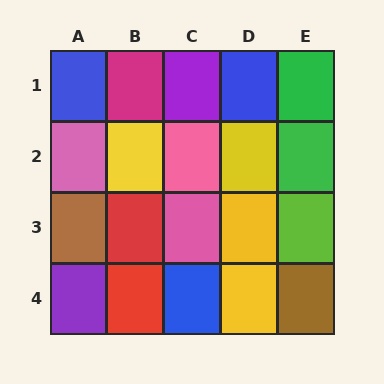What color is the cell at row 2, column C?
Pink.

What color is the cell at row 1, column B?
Magenta.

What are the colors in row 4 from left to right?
Purple, red, blue, yellow, brown.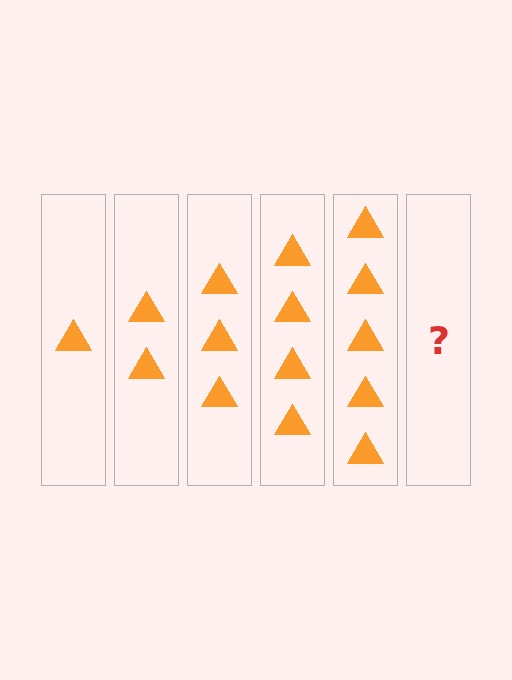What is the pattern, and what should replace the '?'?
The pattern is that each step adds one more triangle. The '?' should be 6 triangles.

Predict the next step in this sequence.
The next step is 6 triangles.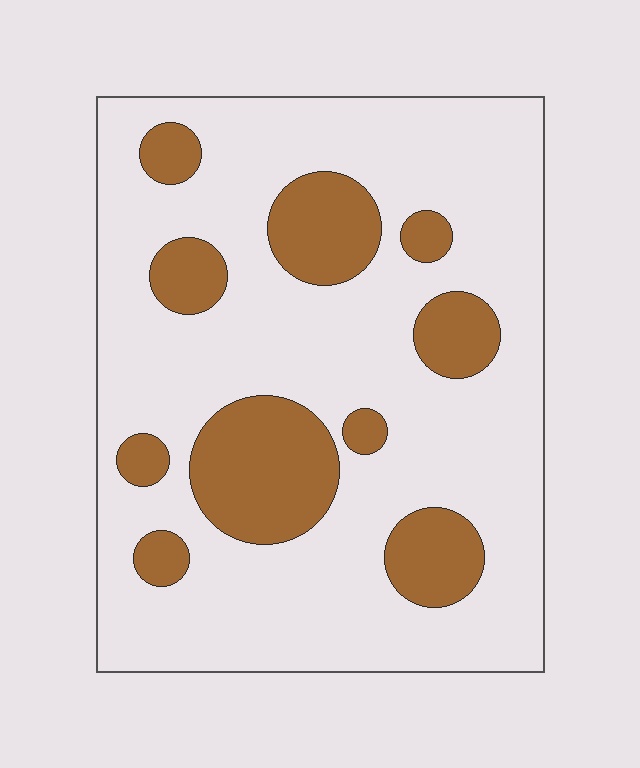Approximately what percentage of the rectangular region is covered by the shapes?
Approximately 25%.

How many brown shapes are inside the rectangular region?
10.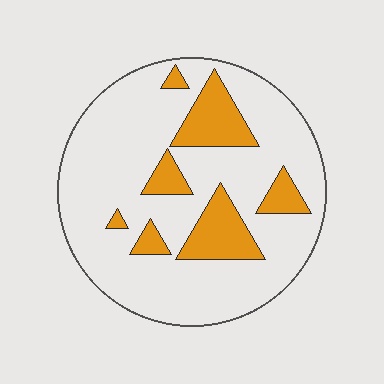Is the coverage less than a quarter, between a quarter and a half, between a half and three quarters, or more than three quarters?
Less than a quarter.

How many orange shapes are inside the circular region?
7.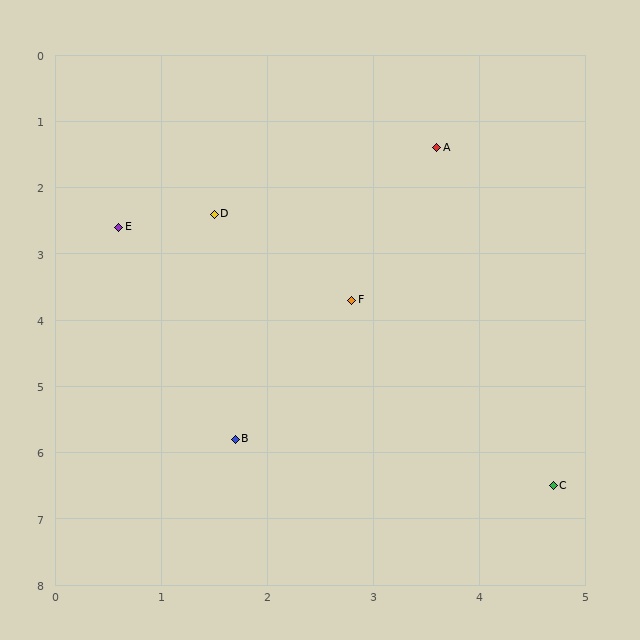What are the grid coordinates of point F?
Point F is at approximately (2.8, 3.7).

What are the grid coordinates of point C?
Point C is at approximately (4.7, 6.5).